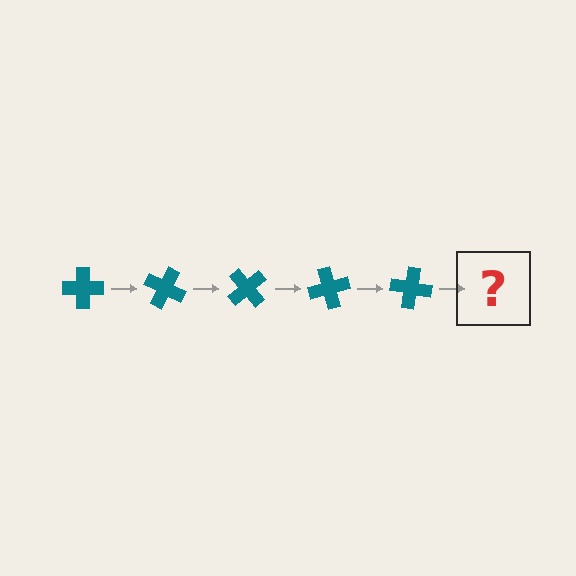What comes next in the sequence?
The next element should be a teal cross rotated 125 degrees.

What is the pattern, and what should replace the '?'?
The pattern is that the cross rotates 25 degrees each step. The '?' should be a teal cross rotated 125 degrees.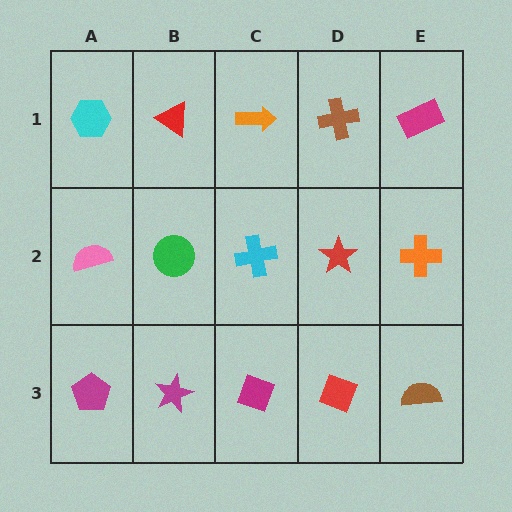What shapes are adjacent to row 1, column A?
A pink semicircle (row 2, column A), a red triangle (row 1, column B).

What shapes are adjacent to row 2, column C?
An orange arrow (row 1, column C), a magenta diamond (row 3, column C), a green circle (row 2, column B), a red star (row 2, column D).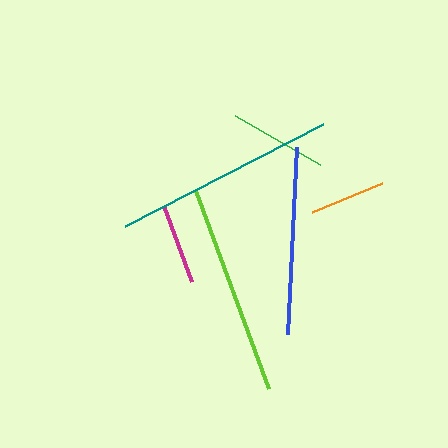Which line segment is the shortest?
The orange line is the shortest at approximately 76 pixels.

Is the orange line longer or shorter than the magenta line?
The magenta line is longer than the orange line.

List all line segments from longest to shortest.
From longest to shortest: teal, lime, blue, green, magenta, orange.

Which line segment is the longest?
The teal line is the longest at approximately 222 pixels.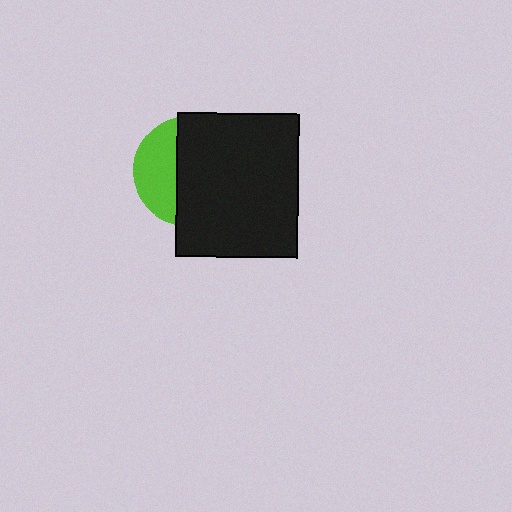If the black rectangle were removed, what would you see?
You would see the complete lime circle.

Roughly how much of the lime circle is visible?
A small part of it is visible (roughly 37%).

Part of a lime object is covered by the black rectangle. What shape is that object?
It is a circle.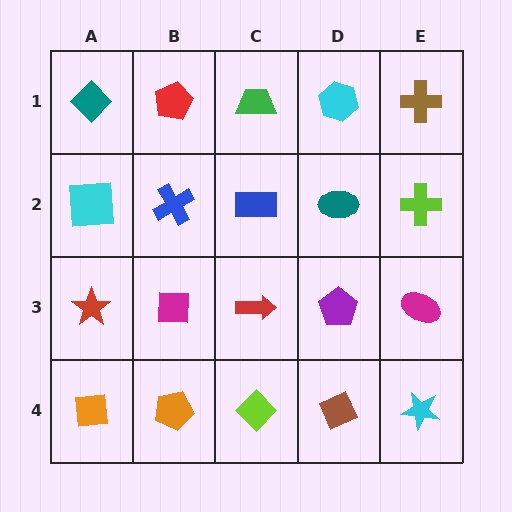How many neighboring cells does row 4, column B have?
3.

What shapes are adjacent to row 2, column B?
A red pentagon (row 1, column B), a magenta square (row 3, column B), a cyan square (row 2, column A), a blue rectangle (row 2, column C).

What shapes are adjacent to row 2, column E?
A brown cross (row 1, column E), a magenta ellipse (row 3, column E), a teal ellipse (row 2, column D).